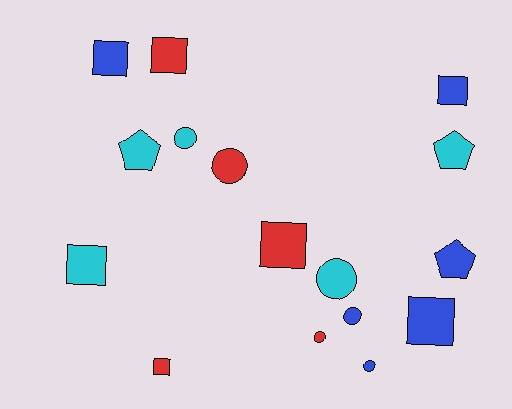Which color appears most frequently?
Blue, with 6 objects.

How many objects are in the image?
There are 16 objects.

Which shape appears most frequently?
Square, with 7 objects.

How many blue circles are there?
There are 2 blue circles.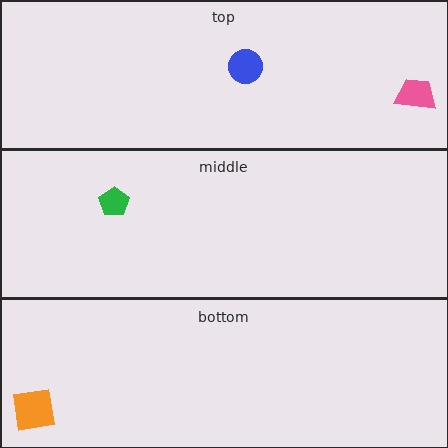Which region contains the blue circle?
The top region.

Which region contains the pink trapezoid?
The top region.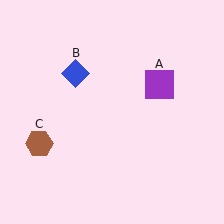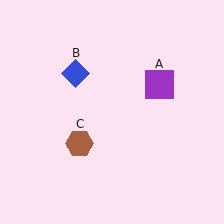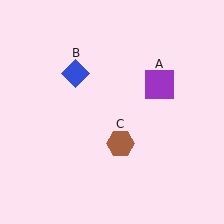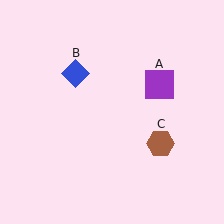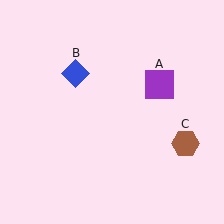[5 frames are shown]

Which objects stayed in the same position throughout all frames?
Purple square (object A) and blue diamond (object B) remained stationary.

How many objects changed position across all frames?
1 object changed position: brown hexagon (object C).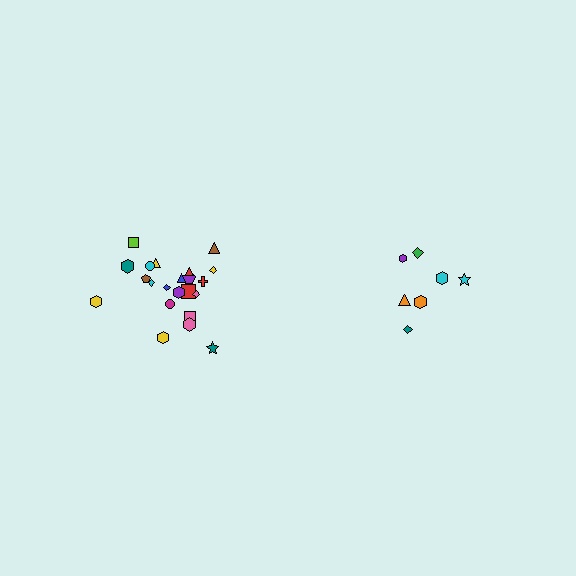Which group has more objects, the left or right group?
The left group.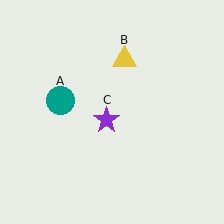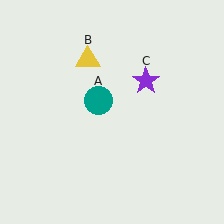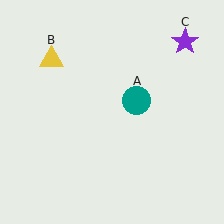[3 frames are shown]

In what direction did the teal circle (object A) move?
The teal circle (object A) moved right.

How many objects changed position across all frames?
3 objects changed position: teal circle (object A), yellow triangle (object B), purple star (object C).